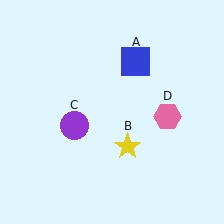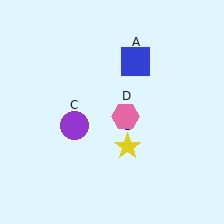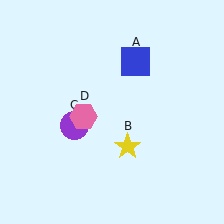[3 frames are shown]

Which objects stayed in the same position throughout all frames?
Blue square (object A) and yellow star (object B) and purple circle (object C) remained stationary.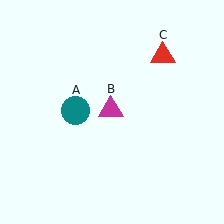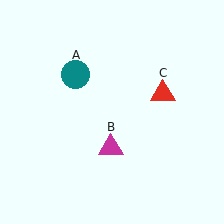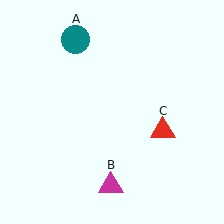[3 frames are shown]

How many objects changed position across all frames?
3 objects changed position: teal circle (object A), magenta triangle (object B), red triangle (object C).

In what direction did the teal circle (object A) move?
The teal circle (object A) moved up.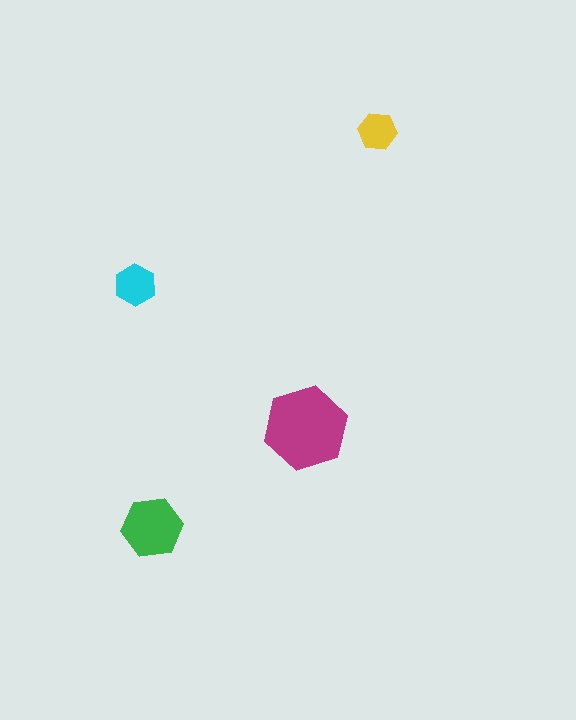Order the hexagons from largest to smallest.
the magenta one, the green one, the cyan one, the yellow one.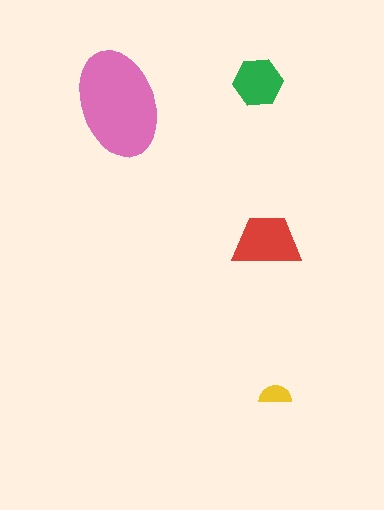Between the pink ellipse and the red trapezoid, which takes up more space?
The pink ellipse.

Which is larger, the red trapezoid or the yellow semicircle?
The red trapezoid.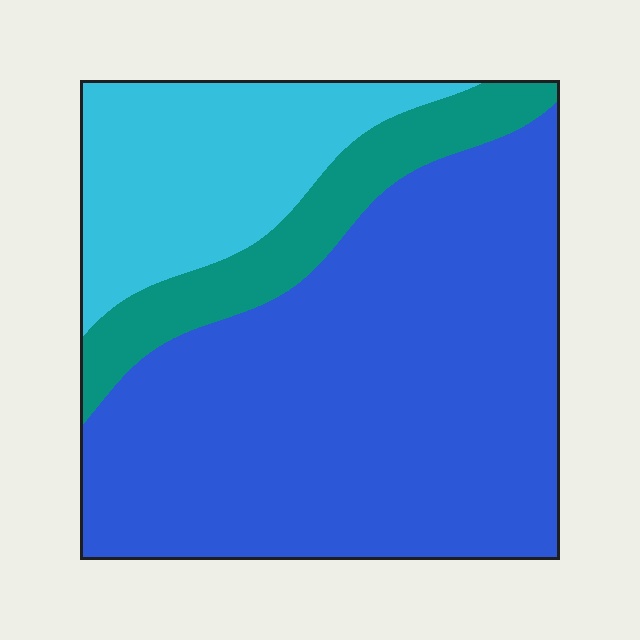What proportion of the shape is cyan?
Cyan takes up about one fifth (1/5) of the shape.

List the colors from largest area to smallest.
From largest to smallest: blue, cyan, teal.